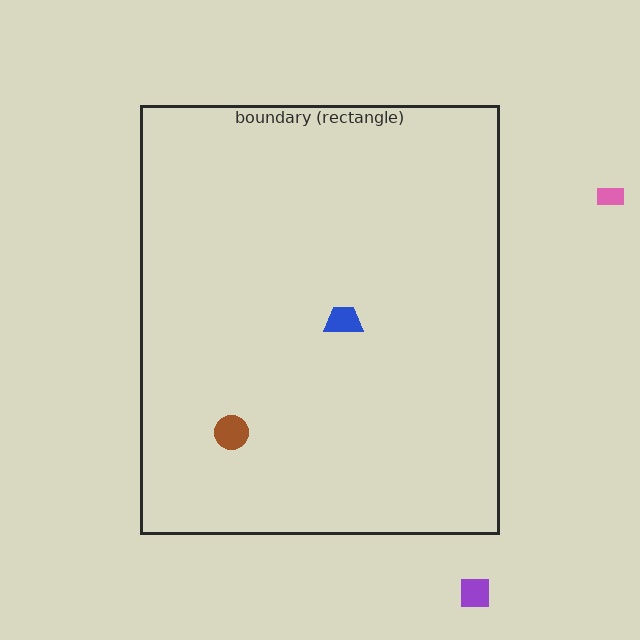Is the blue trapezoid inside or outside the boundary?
Inside.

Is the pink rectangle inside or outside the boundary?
Outside.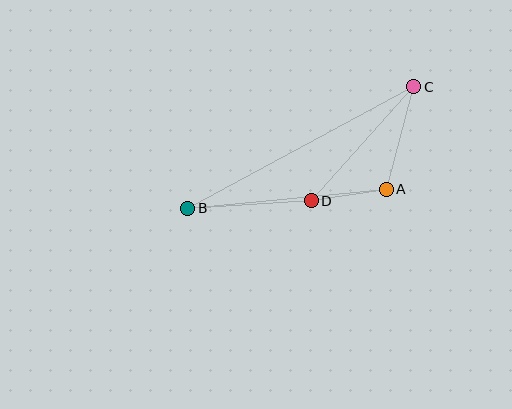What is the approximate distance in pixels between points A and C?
The distance between A and C is approximately 106 pixels.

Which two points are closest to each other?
Points A and D are closest to each other.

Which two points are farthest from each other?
Points B and C are farthest from each other.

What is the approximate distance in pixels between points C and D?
The distance between C and D is approximately 154 pixels.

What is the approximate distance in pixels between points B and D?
The distance between B and D is approximately 124 pixels.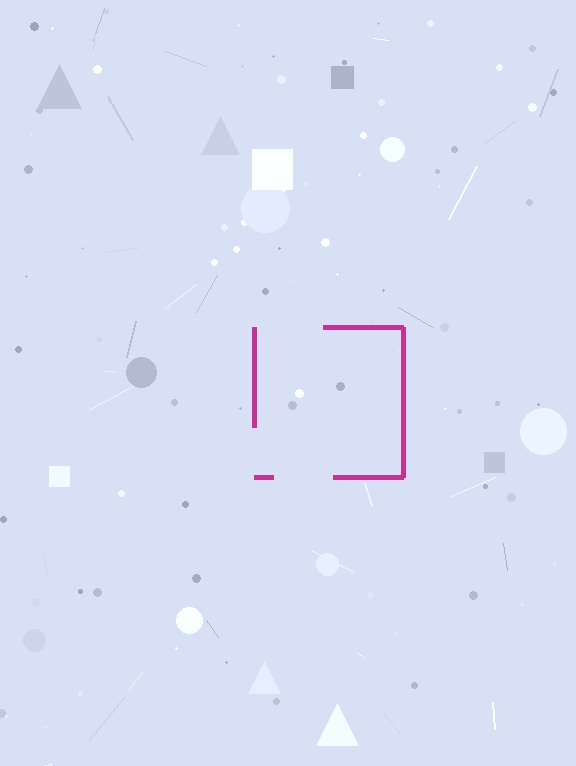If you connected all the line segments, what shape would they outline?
They would outline a square.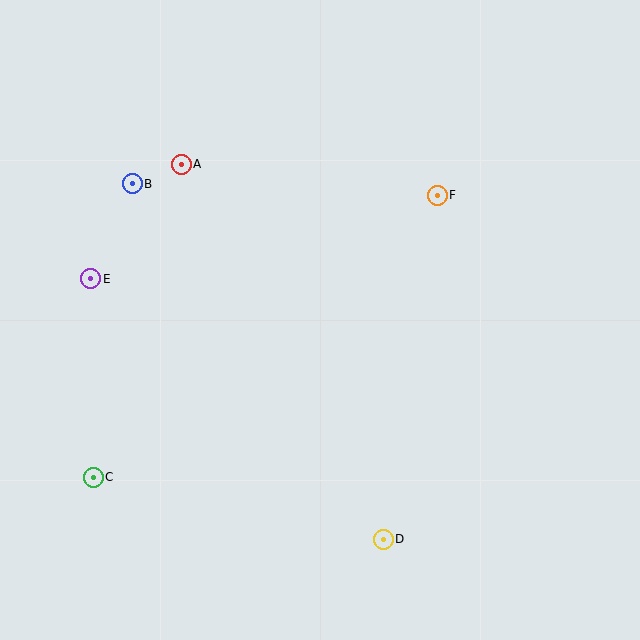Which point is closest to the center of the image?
Point F at (437, 195) is closest to the center.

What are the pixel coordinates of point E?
Point E is at (91, 279).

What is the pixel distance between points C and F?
The distance between C and F is 445 pixels.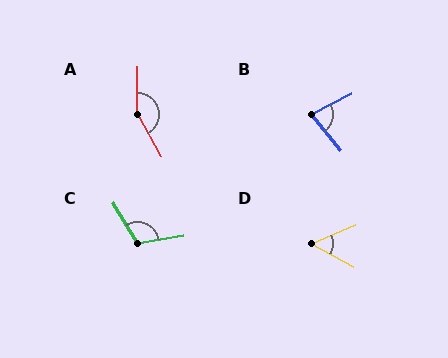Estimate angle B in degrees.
Approximately 79 degrees.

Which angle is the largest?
A, at approximately 150 degrees.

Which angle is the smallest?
D, at approximately 51 degrees.